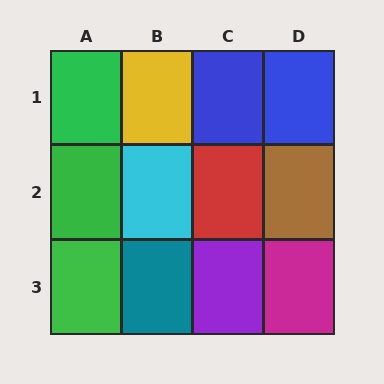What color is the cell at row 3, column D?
Magenta.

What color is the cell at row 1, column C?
Blue.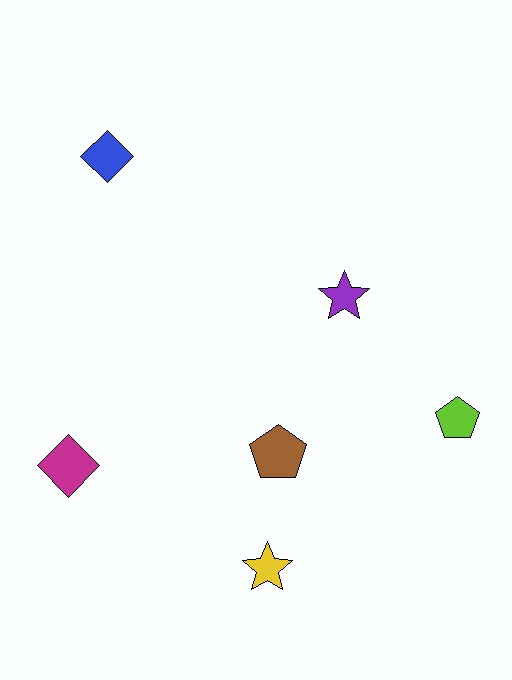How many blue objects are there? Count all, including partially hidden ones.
There is 1 blue object.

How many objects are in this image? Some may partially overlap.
There are 6 objects.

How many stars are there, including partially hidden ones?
There are 2 stars.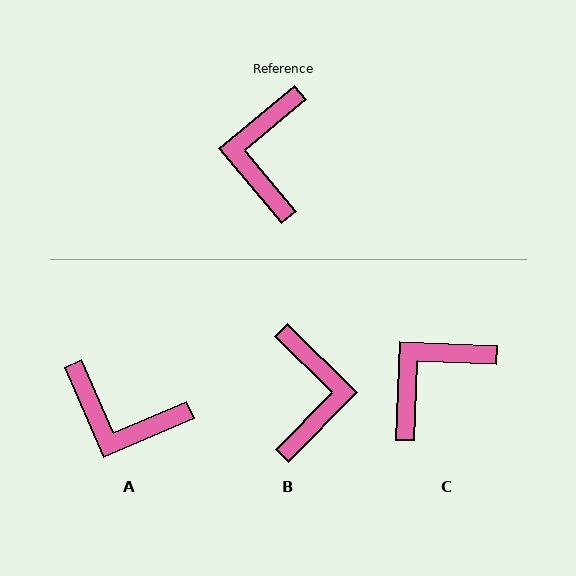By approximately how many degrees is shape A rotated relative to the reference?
Approximately 73 degrees counter-clockwise.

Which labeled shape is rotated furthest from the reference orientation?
B, about 175 degrees away.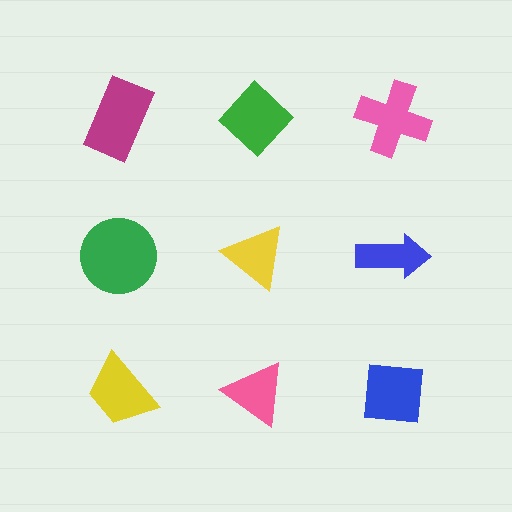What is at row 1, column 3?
A pink cross.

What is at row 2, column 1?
A green circle.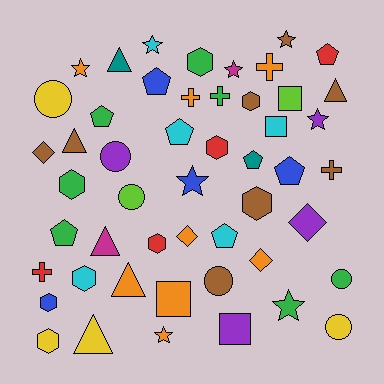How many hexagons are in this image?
There are 9 hexagons.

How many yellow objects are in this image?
There are 4 yellow objects.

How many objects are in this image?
There are 50 objects.